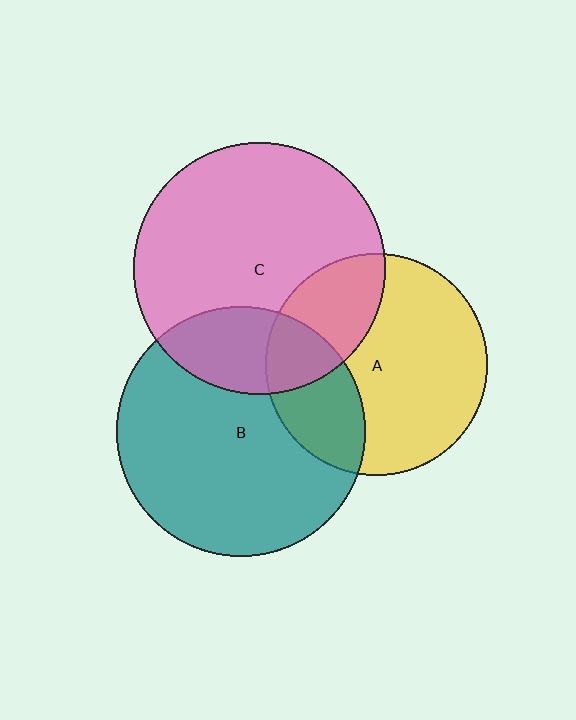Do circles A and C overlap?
Yes.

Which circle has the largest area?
Circle C (pink).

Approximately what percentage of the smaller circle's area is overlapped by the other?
Approximately 30%.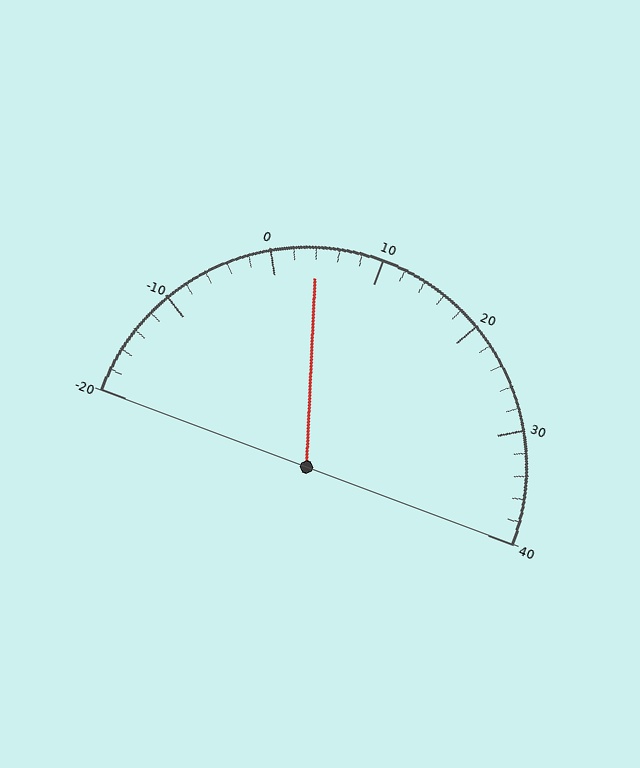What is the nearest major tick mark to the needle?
The nearest major tick mark is 0.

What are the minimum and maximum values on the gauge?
The gauge ranges from -20 to 40.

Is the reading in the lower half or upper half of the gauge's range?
The reading is in the lower half of the range (-20 to 40).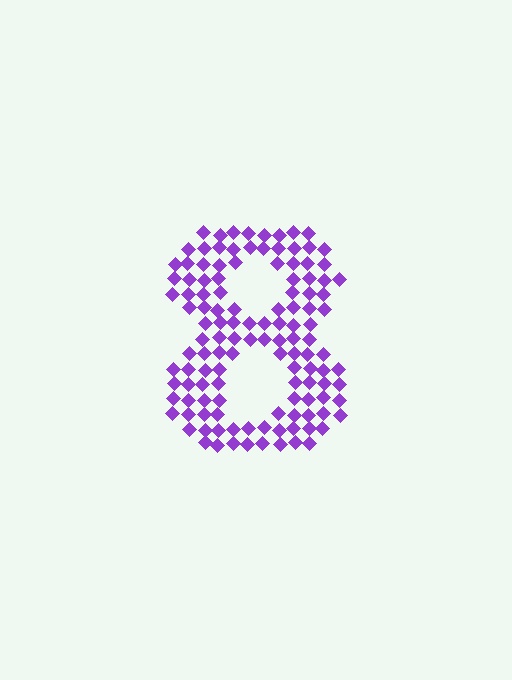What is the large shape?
The large shape is the digit 8.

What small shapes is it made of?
It is made of small diamonds.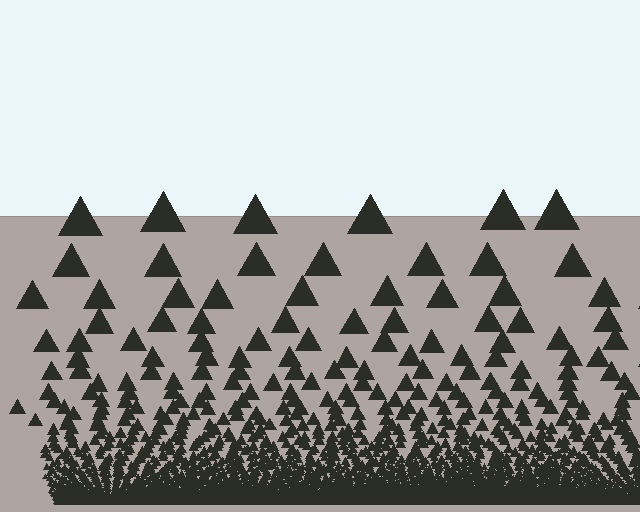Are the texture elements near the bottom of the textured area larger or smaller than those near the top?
Smaller. The gradient is inverted — elements near the bottom are smaller and denser.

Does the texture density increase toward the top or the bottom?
Density increases toward the bottom.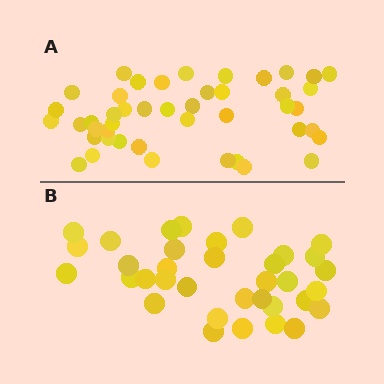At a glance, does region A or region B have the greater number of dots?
Region A (the top region) has more dots.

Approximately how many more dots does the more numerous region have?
Region A has roughly 10 or so more dots than region B.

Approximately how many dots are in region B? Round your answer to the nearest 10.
About 40 dots. (The exact count is 35, which rounds to 40.)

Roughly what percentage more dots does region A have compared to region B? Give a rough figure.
About 30% more.